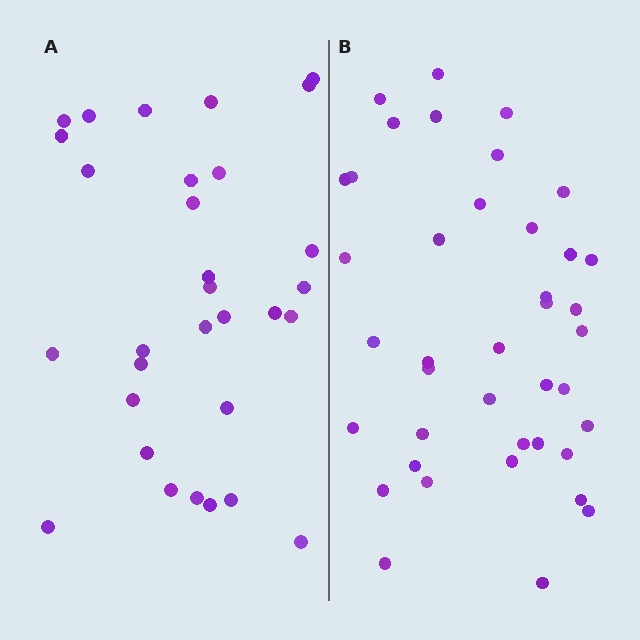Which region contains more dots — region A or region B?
Region B (the right region) has more dots.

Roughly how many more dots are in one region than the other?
Region B has roughly 8 or so more dots than region A.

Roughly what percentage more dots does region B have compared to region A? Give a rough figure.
About 30% more.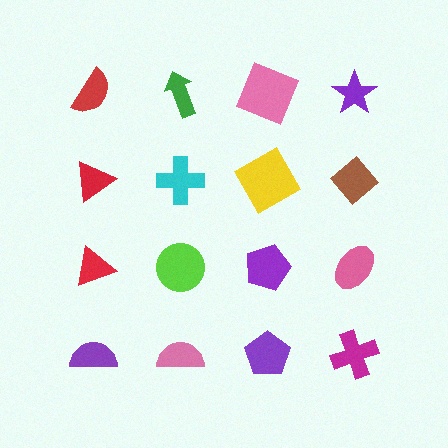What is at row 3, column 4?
A pink ellipse.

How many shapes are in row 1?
4 shapes.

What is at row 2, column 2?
A cyan cross.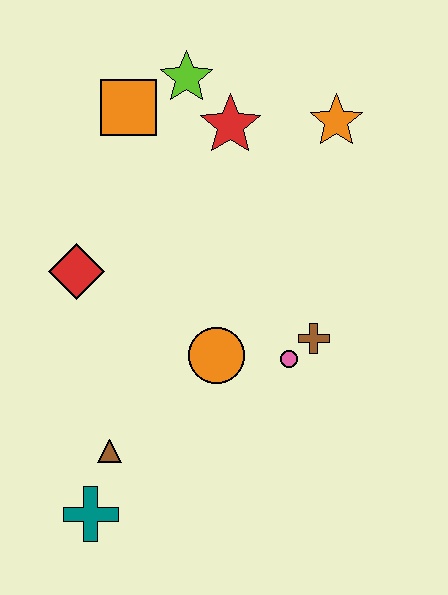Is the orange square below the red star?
No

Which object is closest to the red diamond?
The orange circle is closest to the red diamond.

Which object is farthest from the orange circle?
The lime star is farthest from the orange circle.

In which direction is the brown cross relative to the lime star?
The brown cross is below the lime star.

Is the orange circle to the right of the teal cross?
Yes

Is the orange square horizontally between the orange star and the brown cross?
No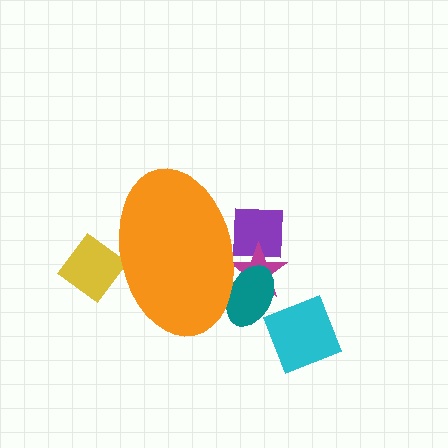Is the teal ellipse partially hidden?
Yes, the teal ellipse is partially hidden behind the orange ellipse.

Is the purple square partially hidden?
Yes, the purple square is partially hidden behind the orange ellipse.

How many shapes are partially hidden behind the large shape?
4 shapes are partially hidden.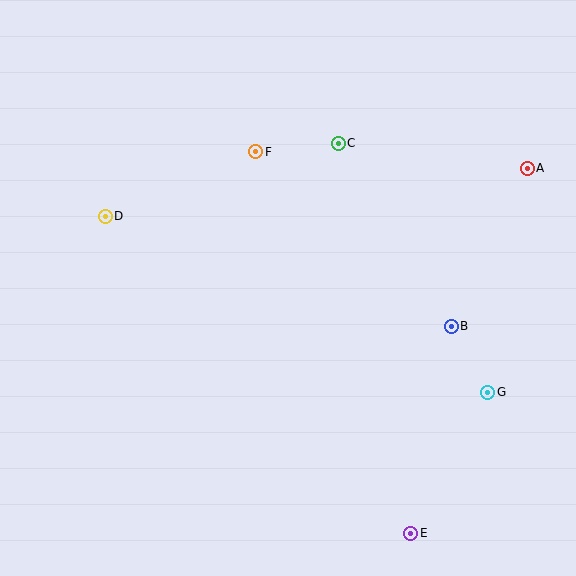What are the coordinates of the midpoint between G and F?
The midpoint between G and F is at (372, 272).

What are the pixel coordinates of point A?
Point A is at (527, 168).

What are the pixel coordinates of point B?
Point B is at (451, 326).